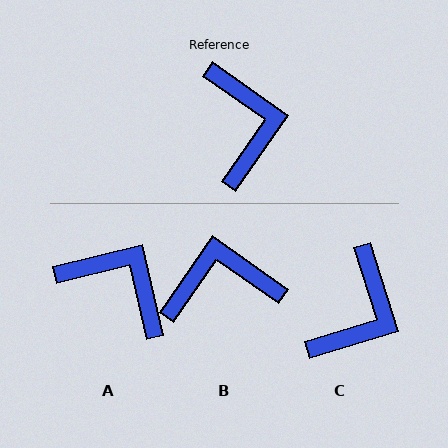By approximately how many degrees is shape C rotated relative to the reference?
Approximately 38 degrees clockwise.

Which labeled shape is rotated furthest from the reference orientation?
B, about 90 degrees away.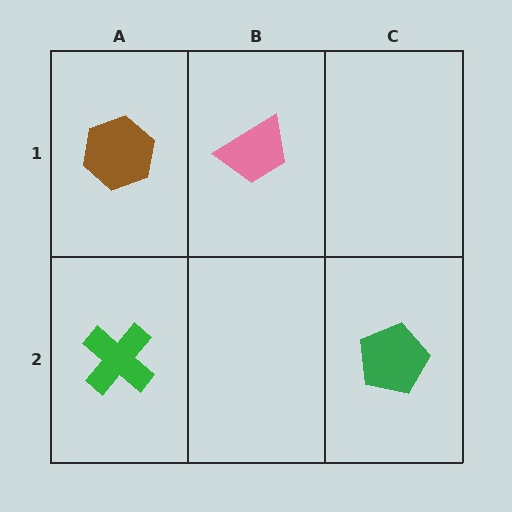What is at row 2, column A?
A green cross.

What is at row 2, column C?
A green pentagon.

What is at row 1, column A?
A brown hexagon.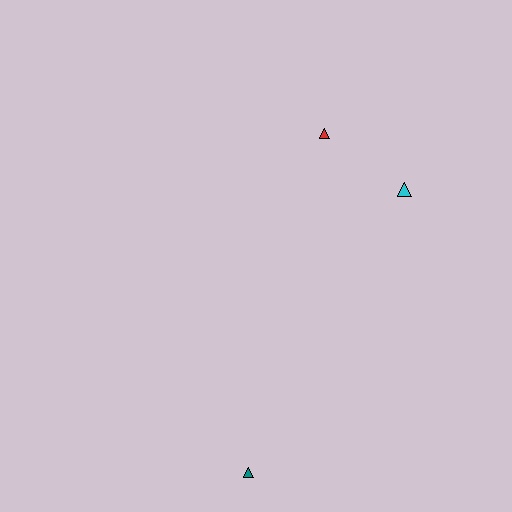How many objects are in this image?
There are 3 objects.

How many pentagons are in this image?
There are no pentagons.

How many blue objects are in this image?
There are no blue objects.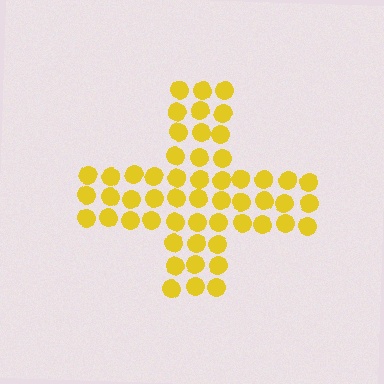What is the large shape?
The large shape is a cross.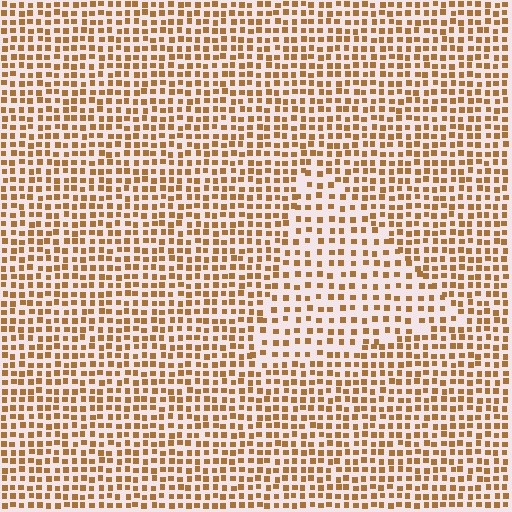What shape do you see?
I see a triangle.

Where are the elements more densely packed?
The elements are more densely packed outside the triangle boundary.